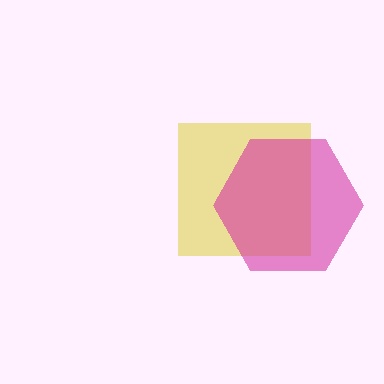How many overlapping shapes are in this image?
There are 2 overlapping shapes in the image.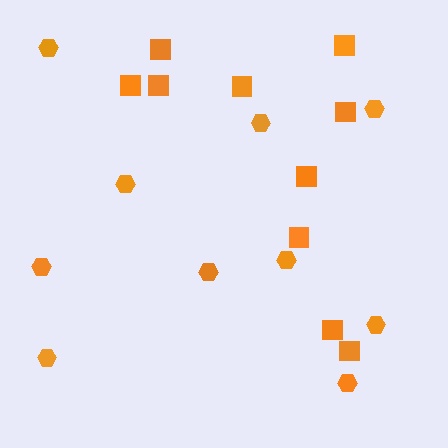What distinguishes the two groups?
There are 2 groups: one group of squares (10) and one group of hexagons (10).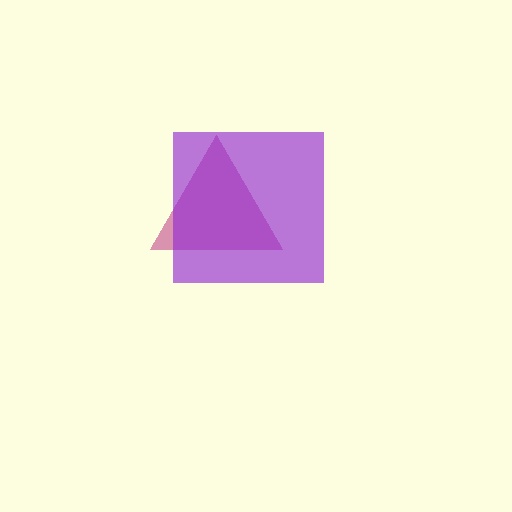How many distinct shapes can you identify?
There are 2 distinct shapes: a magenta triangle, a purple square.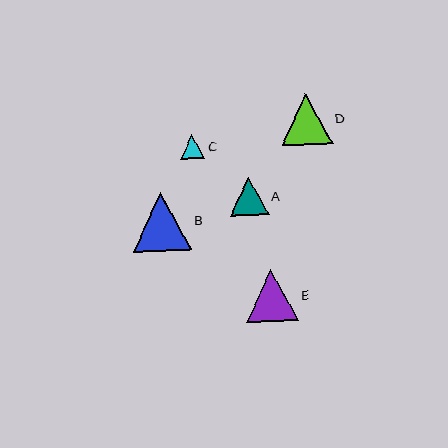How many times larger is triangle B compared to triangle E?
Triangle B is approximately 1.1 times the size of triangle E.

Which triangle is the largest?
Triangle B is the largest with a size of approximately 58 pixels.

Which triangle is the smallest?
Triangle C is the smallest with a size of approximately 24 pixels.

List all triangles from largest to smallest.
From largest to smallest: B, E, D, A, C.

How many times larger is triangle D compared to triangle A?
Triangle D is approximately 1.3 times the size of triangle A.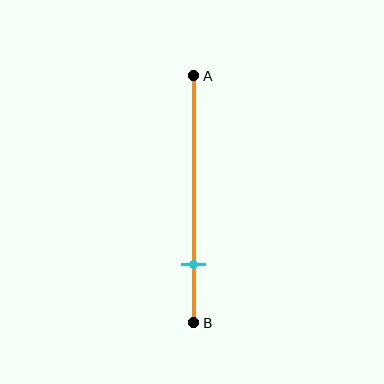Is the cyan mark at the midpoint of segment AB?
No, the mark is at about 75% from A, not at the 50% midpoint.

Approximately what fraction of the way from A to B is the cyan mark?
The cyan mark is approximately 75% of the way from A to B.